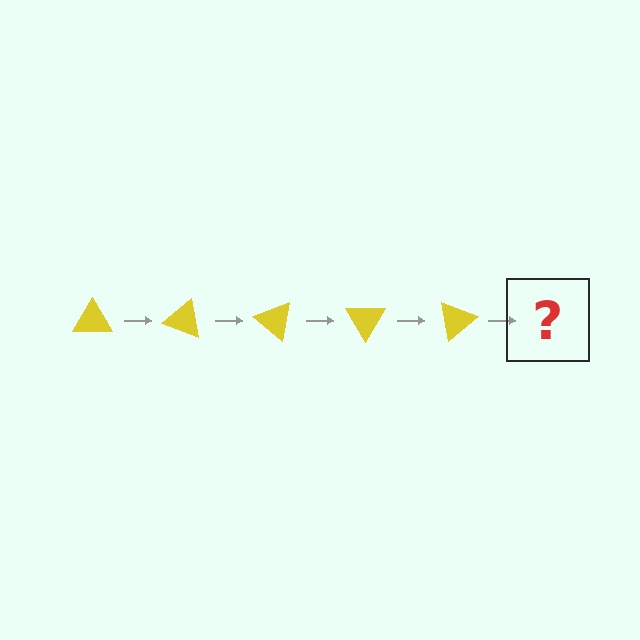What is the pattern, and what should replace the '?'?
The pattern is that the triangle rotates 20 degrees each step. The '?' should be a yellow triangle rotated 100 degrees.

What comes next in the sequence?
The next element should be a yellow triangle rotated 100 degrees.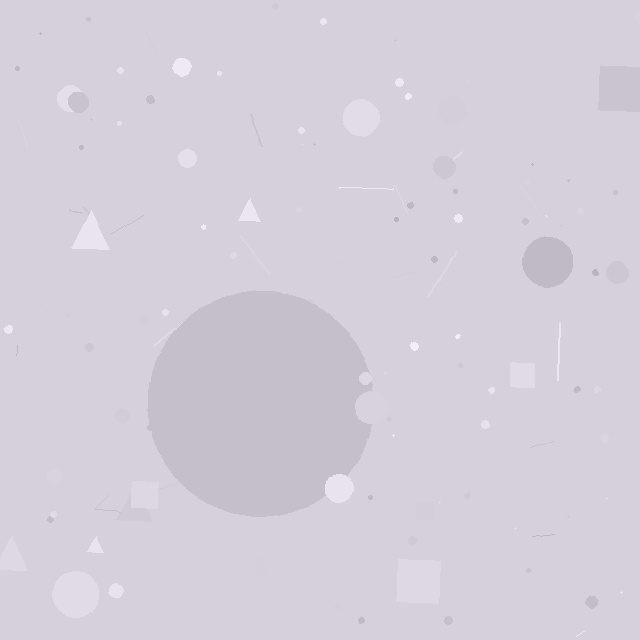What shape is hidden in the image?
A circle is hidden in the image.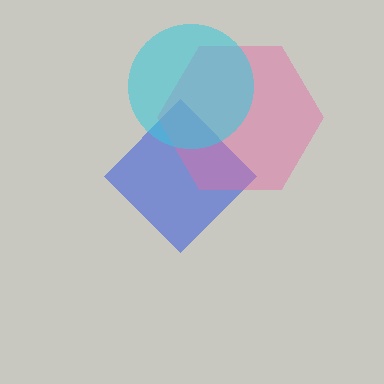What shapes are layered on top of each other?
The layered shapes are: a blue diamond, a pink hexagon, a cyan circle.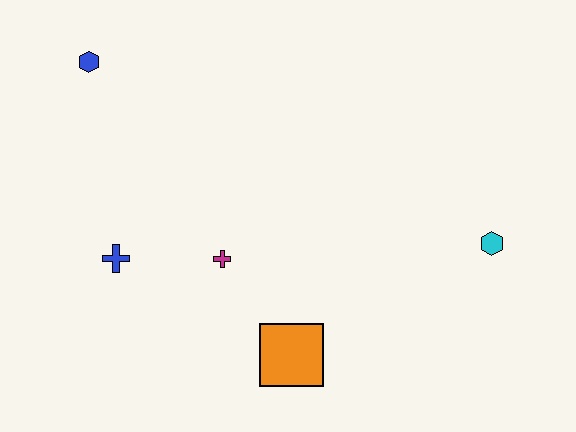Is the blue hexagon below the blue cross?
No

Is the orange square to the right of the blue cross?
Yes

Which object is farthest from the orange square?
The blue hexagon is farthest from the orange square.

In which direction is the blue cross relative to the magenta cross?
The blue cross is to the left of the magenta cross.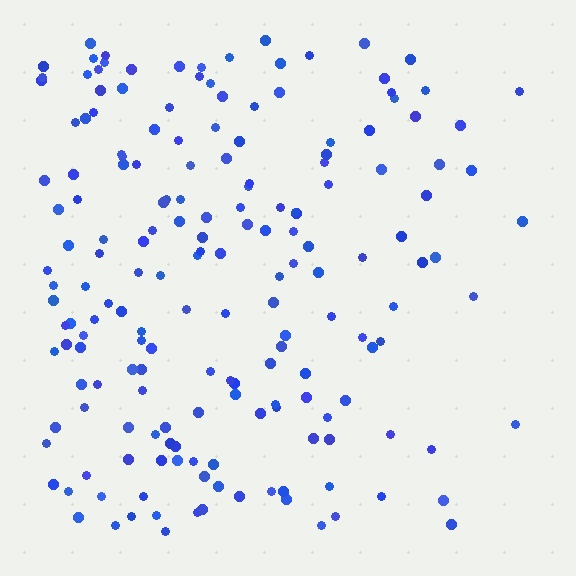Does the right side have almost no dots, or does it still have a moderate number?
Still a moderate number, just noticeably fewer than the left.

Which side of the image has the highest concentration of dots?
The left.